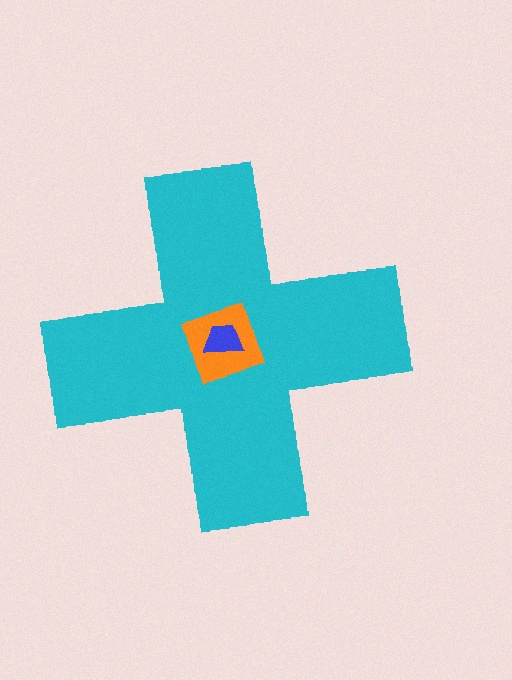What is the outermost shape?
The cyan cross.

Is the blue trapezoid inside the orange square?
Yes.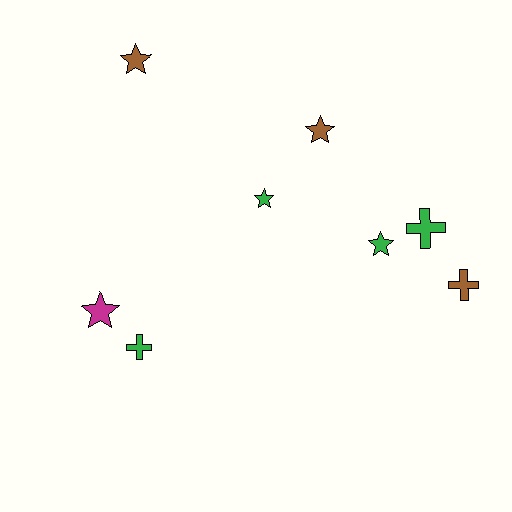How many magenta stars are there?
There is 1 magenta star.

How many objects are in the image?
There are 8 objects.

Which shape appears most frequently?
Star, with 5 objects.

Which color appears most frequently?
Green, with 4 objects.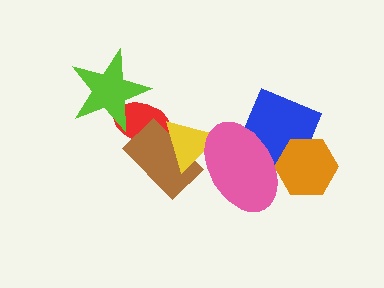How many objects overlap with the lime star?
1 object overlaps with the lime star.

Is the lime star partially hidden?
No, no other shape covers it.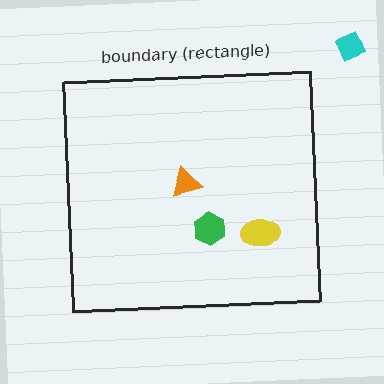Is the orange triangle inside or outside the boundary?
Inside.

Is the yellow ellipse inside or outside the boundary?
Inside.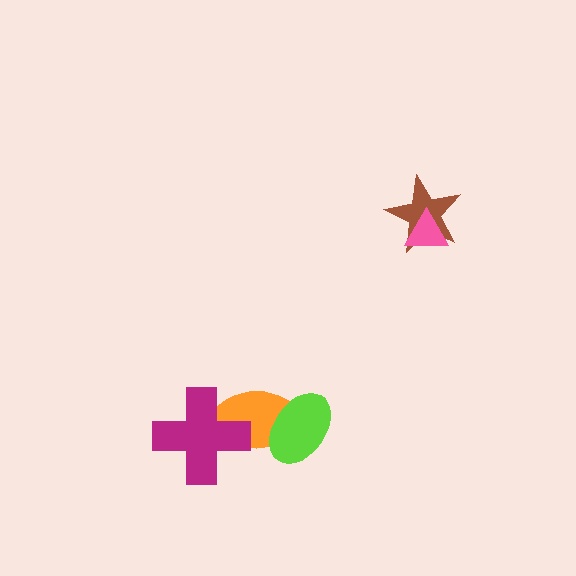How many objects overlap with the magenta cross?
1 object overlaps with the magenta cross.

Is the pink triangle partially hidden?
No, no other shape covers it.